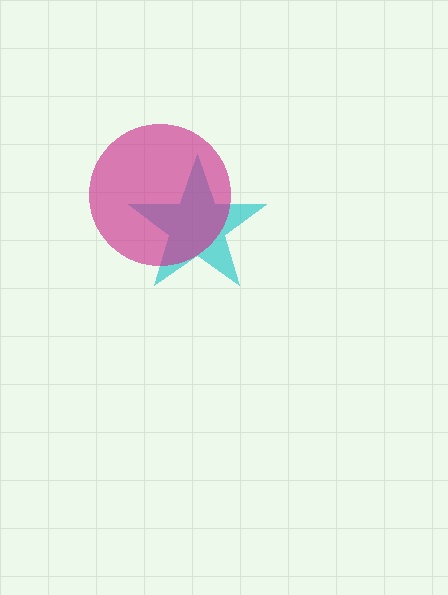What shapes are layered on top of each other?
The layered shapes are: a cyan star, a magenta circle.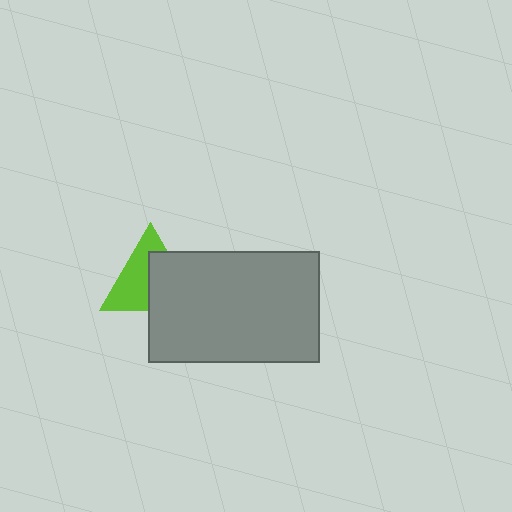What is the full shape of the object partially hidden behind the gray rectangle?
The partially hidden object is a lime triangle.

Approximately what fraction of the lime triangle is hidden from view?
Roughly 48% of the lime triangle is hidden behind the gray rectangle.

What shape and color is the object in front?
The object in front is a gray rectangle.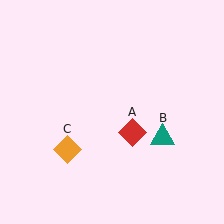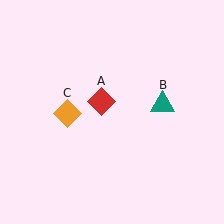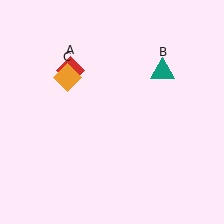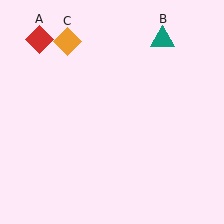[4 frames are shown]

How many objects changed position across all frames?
3 objects changed position: red diamond (object A), teal triangle (object B), orange diamond (object C).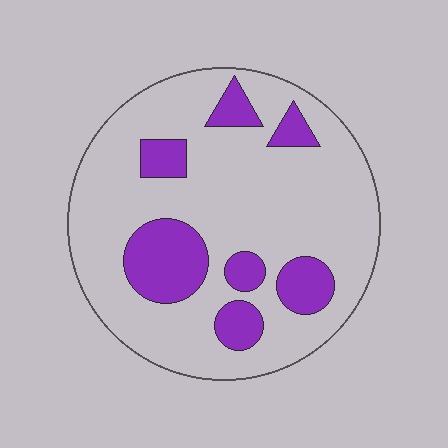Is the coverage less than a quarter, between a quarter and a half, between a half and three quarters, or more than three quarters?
Less than a quarter.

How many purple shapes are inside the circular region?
7.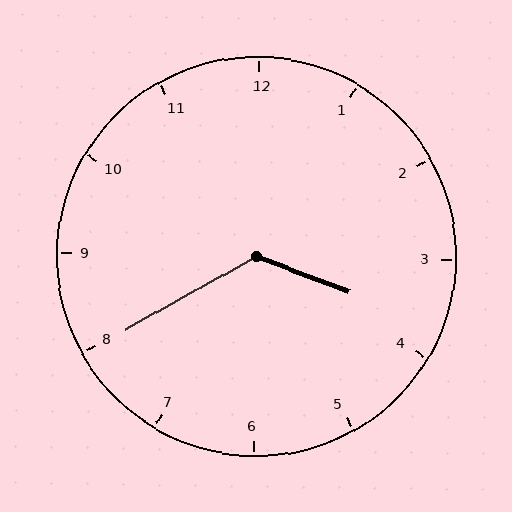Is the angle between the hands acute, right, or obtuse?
It is obtuse.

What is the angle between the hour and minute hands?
Approximately 130 degrees.